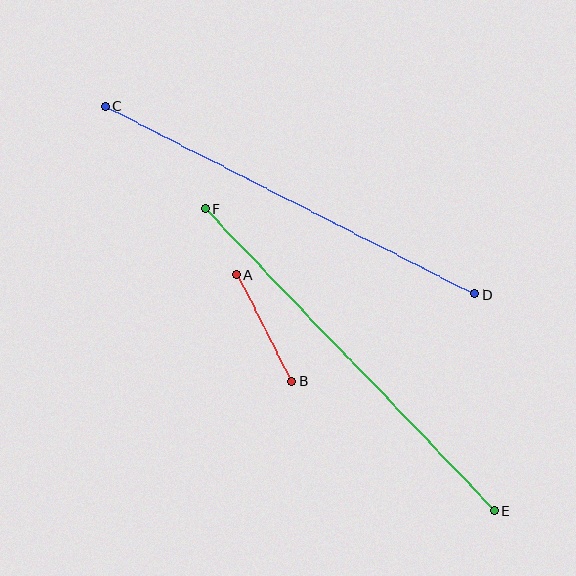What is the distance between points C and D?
The distance is approximately 415 pixels.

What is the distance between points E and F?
The distance is approximately 418 pixels.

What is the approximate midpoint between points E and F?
The midpoint is at approximately (349, 360) pixels.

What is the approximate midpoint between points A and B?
The midpoint is at approximately (264, 328) pixels.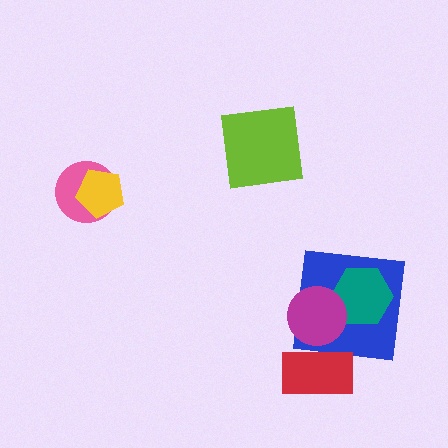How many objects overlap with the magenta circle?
3 objects overlap with the magenta circle.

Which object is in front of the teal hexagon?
The magenta circle is in front of the teal hexagon.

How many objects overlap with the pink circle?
1 object overlaps with the pink circle.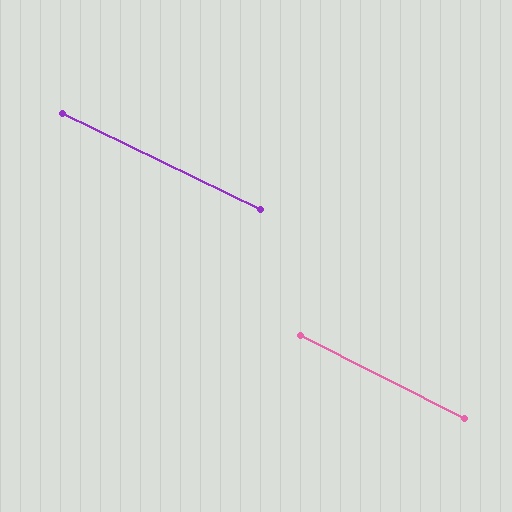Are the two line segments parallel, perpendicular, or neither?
Parallel — their directions differ by only 1.2°.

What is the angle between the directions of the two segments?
Approximately 1 degree.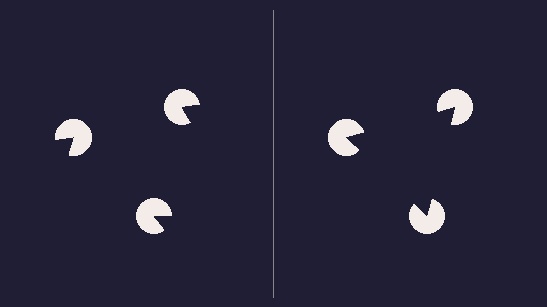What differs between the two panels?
The pac-man discs are positioned identically on both sides; only the wedge orientations differ. On the right they align to a triangle; on the left they are misaligned.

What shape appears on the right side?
An illusory triangle.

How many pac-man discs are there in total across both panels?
6 — 3 on each side.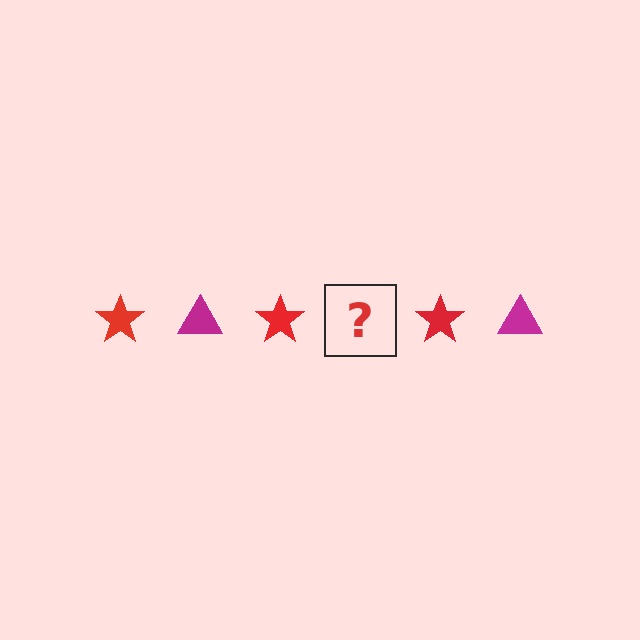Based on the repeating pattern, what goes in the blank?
The blank should be a magenta triangle.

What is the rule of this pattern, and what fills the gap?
The rule is that the pattern alternates between red star and magenta triangle. The gap should be filled with a magenta triangle.